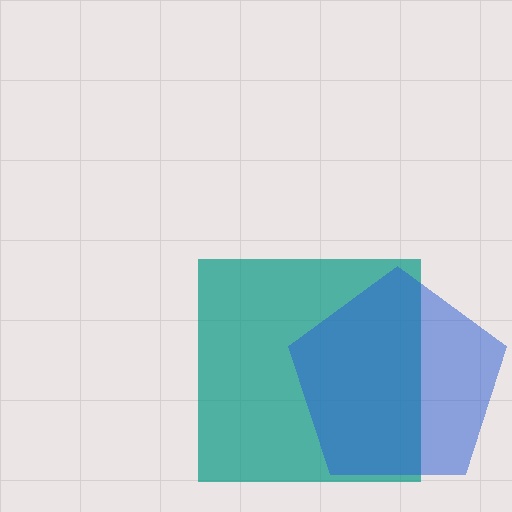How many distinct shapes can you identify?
There are 2 distinct shapes: a teal square, a blue pentagon.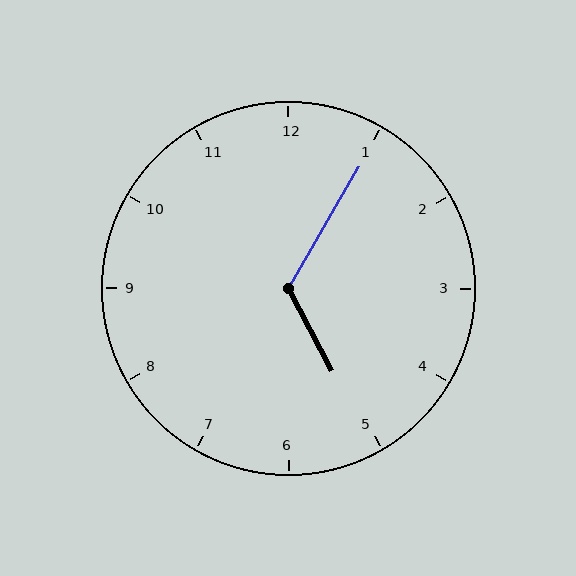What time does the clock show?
5:05.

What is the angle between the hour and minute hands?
Approximately 122 degrees.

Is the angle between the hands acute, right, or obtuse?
It is obtuse.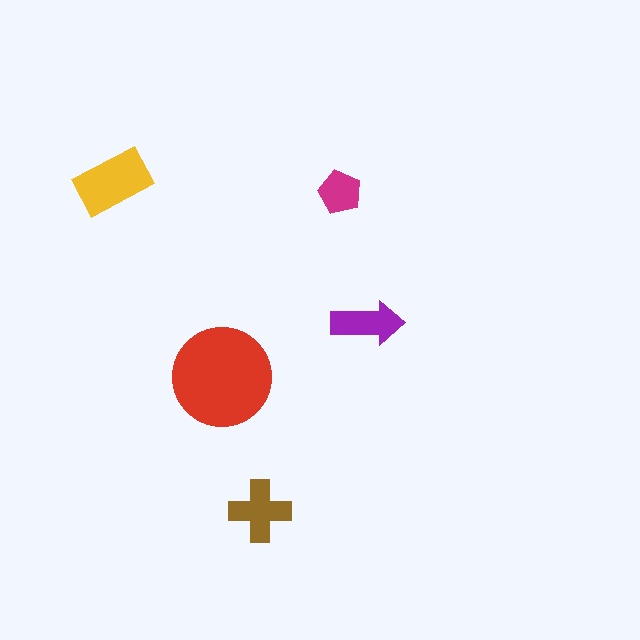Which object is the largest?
The red circle.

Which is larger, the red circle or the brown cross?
The red circle.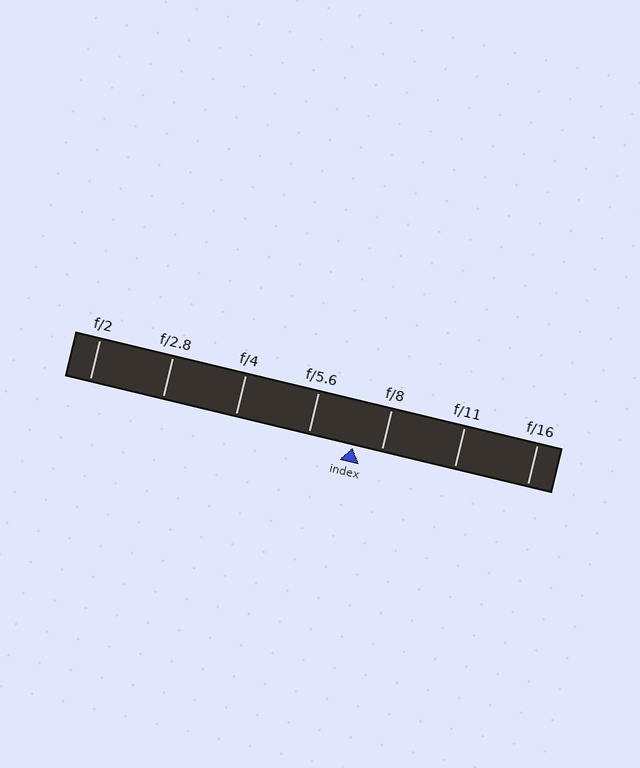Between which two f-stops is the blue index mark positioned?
The index mark is between f/5.6 and f/8.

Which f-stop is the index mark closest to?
The index mark is closest to f/8.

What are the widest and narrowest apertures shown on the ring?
The widest aperture shown is f/2 and the narrowest is f/16.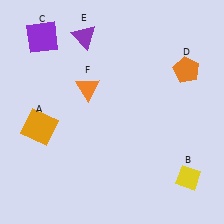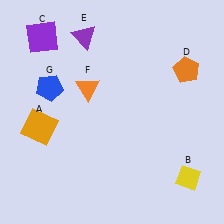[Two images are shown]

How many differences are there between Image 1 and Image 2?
There is 1 difference between the two images.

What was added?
A blue pentagon (G) was added in Image 2.